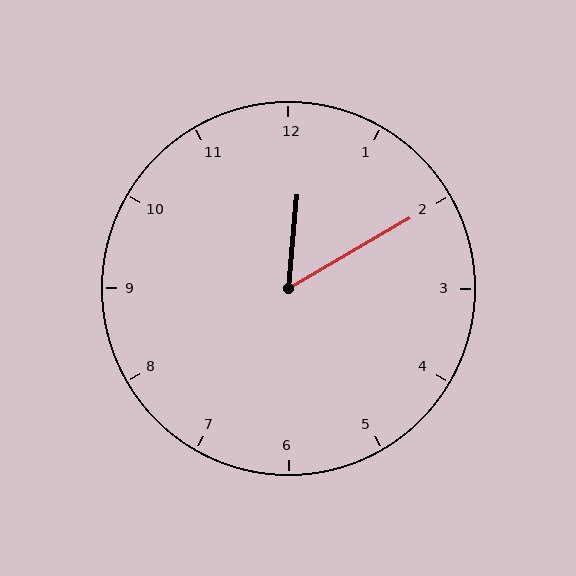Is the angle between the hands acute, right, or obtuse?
It is acute.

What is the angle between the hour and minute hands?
Approximately 55 degrees.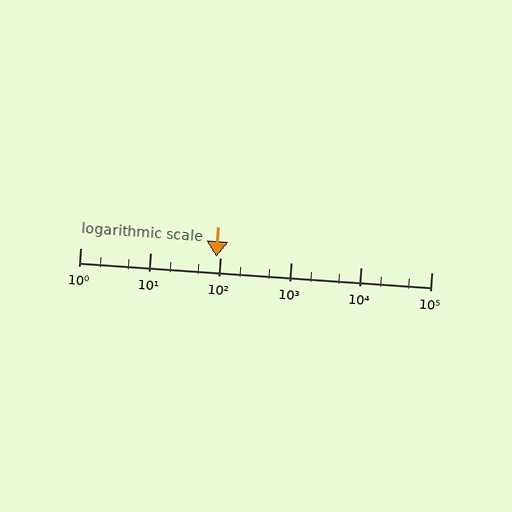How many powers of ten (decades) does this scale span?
The scale spans 5 decades, from 1 to 100000.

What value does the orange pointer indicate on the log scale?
The pointer indicates approximately 88.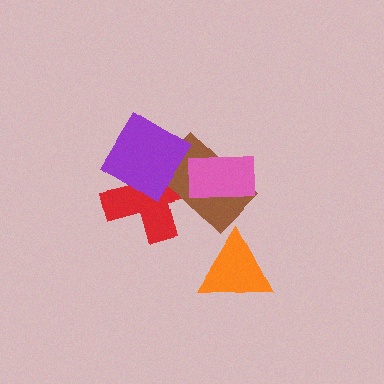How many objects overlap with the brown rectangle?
3 objects overlap with the brown rectangle.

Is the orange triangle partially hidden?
No, no other shape covers it.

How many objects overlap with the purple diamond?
2 objects overlap with the purple diamond.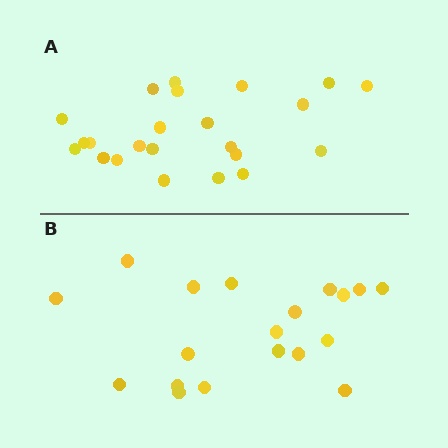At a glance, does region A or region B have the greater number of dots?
Region A (the top region) has more dots.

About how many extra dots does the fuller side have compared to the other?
Region A has about 4 more dots than region B.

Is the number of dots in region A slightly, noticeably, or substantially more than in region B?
Region A has only slightly more — the two regions are fairly close. The ratio is roughly 1.2 to 1.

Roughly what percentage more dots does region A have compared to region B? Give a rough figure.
About 20% more.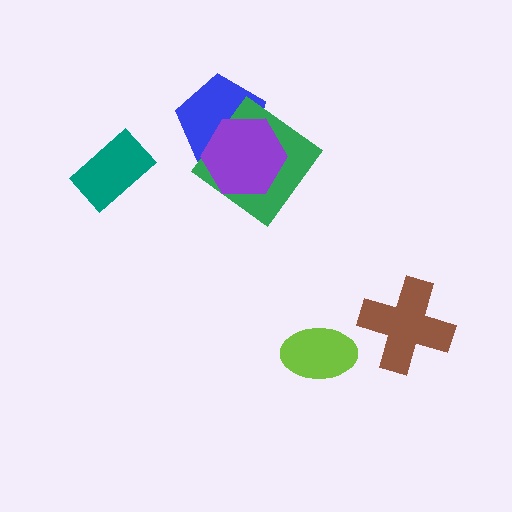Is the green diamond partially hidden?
Yes, it is partially covered by another shape.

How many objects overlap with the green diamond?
2 objects overlap with the green diamond.